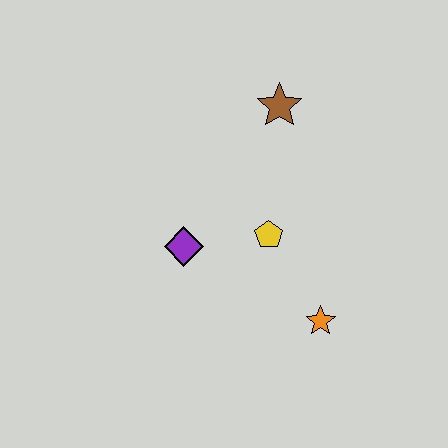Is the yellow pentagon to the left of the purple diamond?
No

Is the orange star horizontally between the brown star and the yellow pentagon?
No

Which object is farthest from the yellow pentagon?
The brown star is farthest from the yellow pentagon.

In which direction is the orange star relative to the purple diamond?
The orange star is to the right of the purple diamond.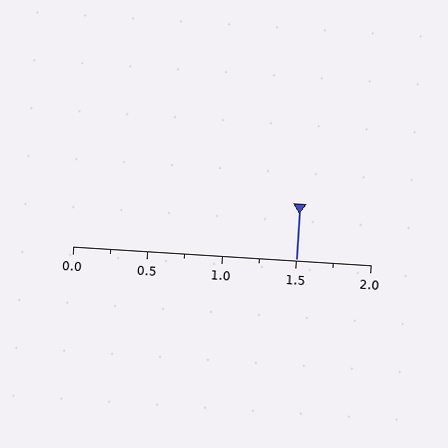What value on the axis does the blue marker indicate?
The marker indicates approximately 1.5.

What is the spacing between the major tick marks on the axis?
The major ticks are spaced 0.5 apart.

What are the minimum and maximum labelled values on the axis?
The axis runs from 0.0 to 2.0.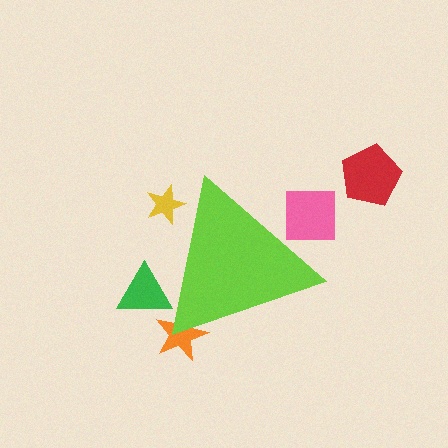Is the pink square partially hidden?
Yes, the pink square is partially hidden behind the lime triangle.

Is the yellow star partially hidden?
Yes, the yellow star is partially hidden behind the lime triangle.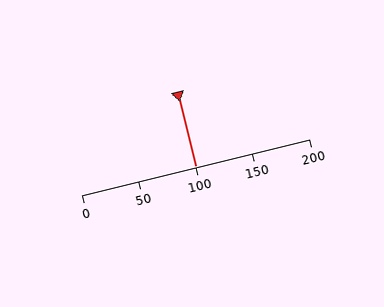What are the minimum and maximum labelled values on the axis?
The axis runs from 0 to 200.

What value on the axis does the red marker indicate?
The marker indicates approximately 100.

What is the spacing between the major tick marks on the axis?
The major ticks are spaced 50 apart.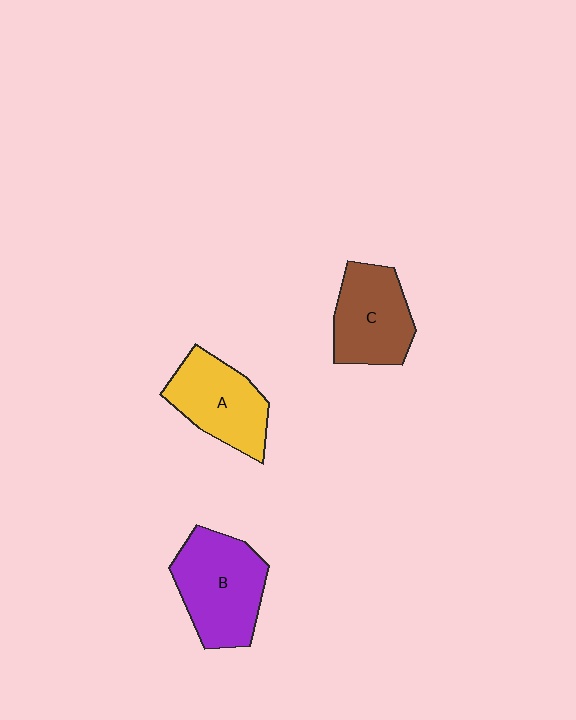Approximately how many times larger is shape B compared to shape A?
Approximately 1.2 times.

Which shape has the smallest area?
Shape C (brown).